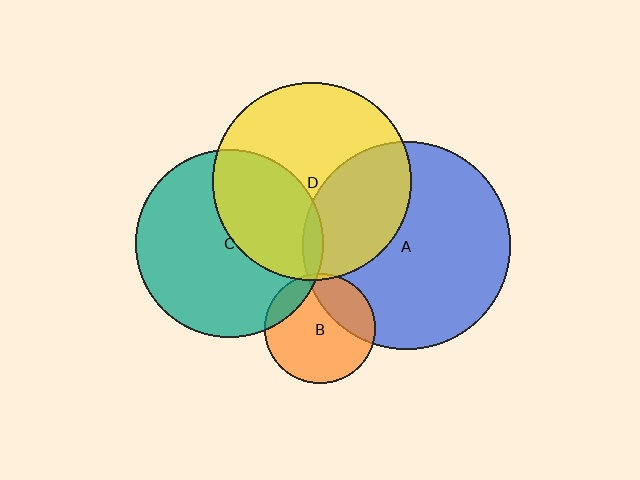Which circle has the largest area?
Circle A (blue).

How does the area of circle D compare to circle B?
Approximately 3.3 times.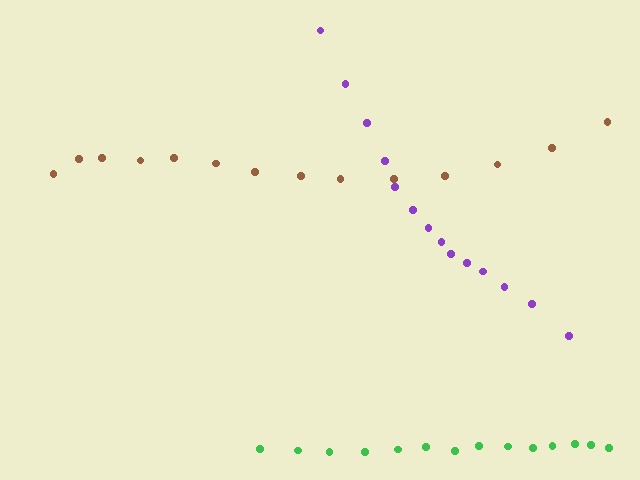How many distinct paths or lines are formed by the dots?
There are 3 distinct paths.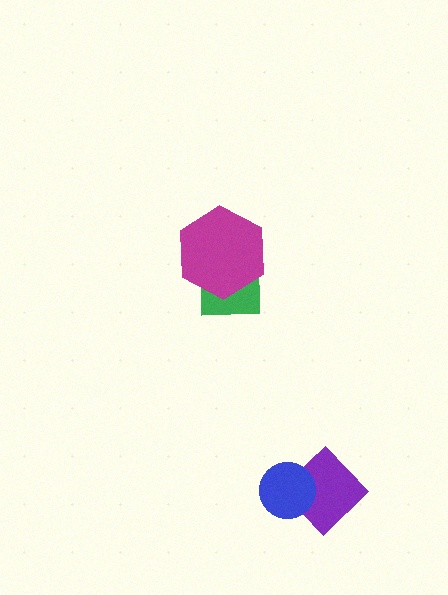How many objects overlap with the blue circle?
1 object overlaps with the blue circle.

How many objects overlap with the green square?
1 object overlaps with the green square.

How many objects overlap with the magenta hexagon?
1 object overlaps with the magenta hexagon.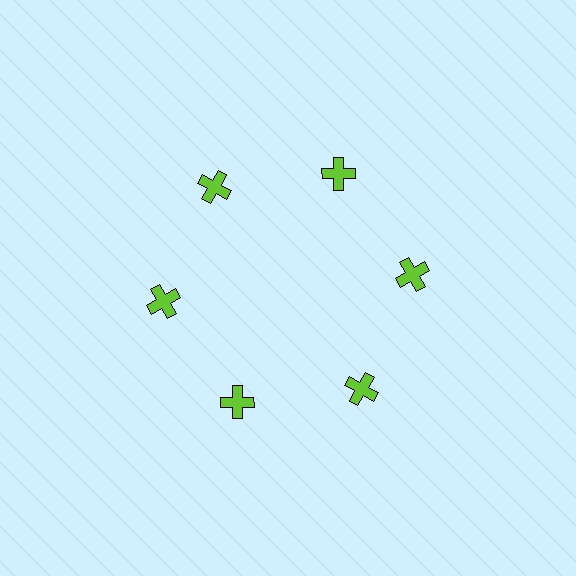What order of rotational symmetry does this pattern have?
This pattern has 6-fold rotational symmetry.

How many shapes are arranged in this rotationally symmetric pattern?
There are 6 shapes, arranged in 6 groups of 1.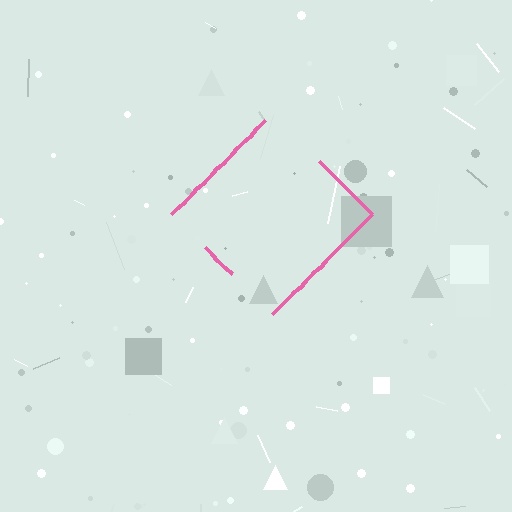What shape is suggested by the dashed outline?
The dashed outline suggests a diamond.